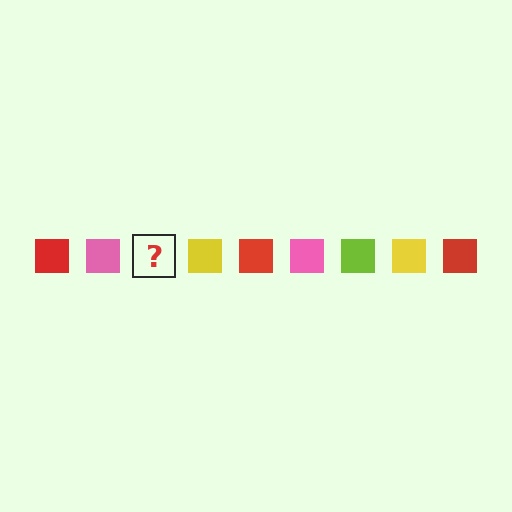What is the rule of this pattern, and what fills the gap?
The rule is that the pattern cycles through red, pink, lime, yellow squares. The gap should be filled with a lime square.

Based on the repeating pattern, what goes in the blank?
The blank should be a lime square.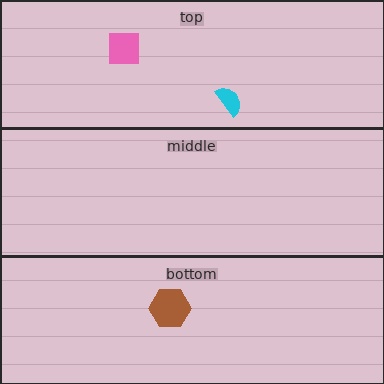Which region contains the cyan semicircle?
The top region.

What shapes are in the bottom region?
The brown hexagon.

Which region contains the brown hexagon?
The bottom region.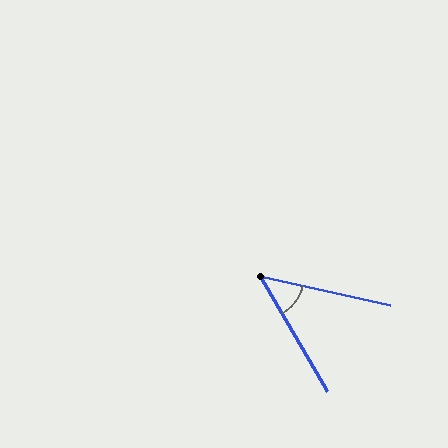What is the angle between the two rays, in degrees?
Approximately 48 degrees.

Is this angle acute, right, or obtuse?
It is acute.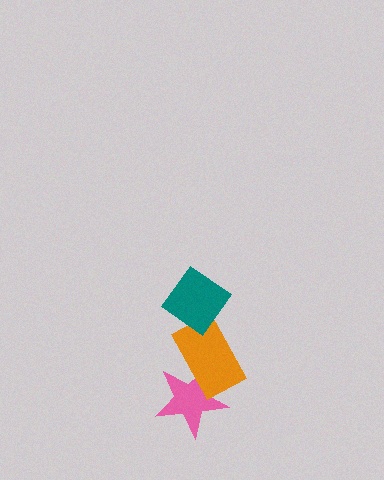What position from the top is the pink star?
The pink star is 3rd from the top.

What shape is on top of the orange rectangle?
The teal diamond is on top of the orange rectangle.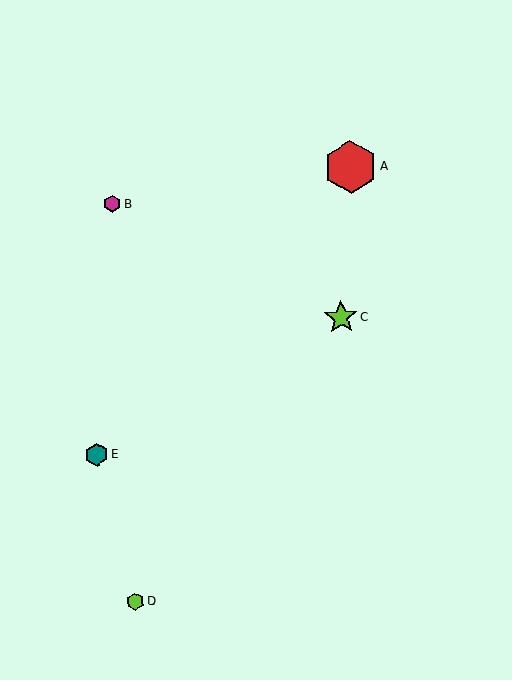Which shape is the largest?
The red hexagon (labeled A) is the largest.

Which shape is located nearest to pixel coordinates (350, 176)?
The red hexagon (labeled A) at (351, 167) is nearest to that location.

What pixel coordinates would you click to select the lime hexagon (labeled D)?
Click at (135, 602) to select the lime hexagon D.